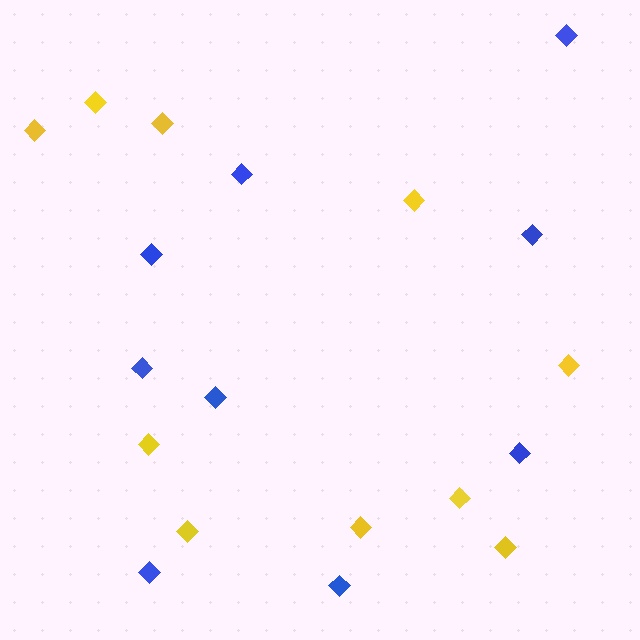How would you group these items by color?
There are 2 groups: one group of blue diamonds (9) and one group of yellow diamonds (10).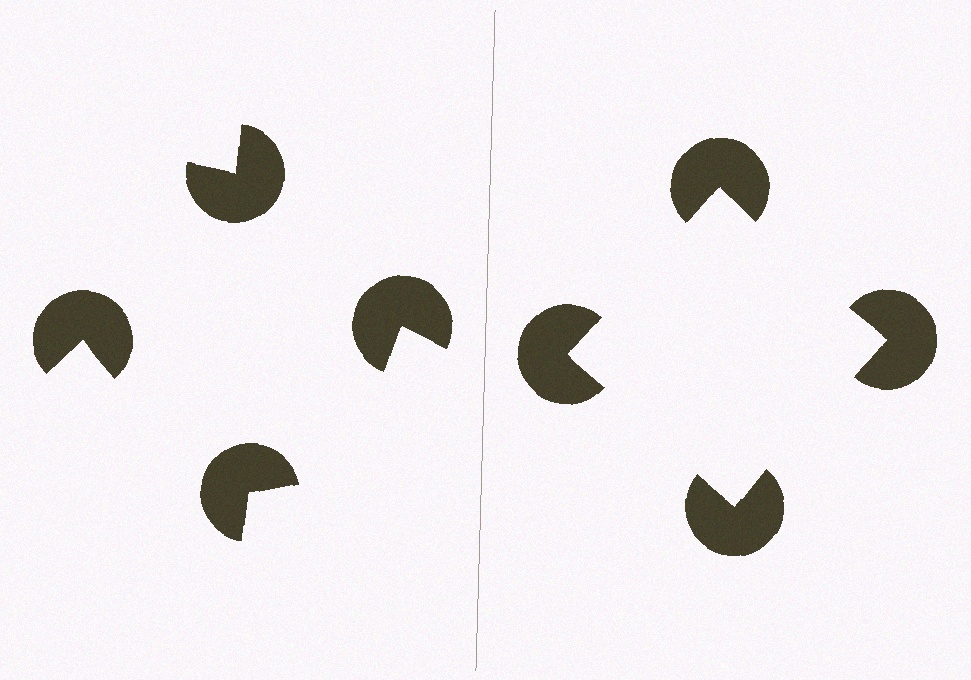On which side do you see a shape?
An illusory square appears on the right side. On the left side the wedge cuts are rotated, so no coherent shape forms.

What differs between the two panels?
The pac-man discs are positioned identically on both sides; only the wedge orientations differ. On the right they align to a square; on the left they are misaligned.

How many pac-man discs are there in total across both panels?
8 — 4 on each side.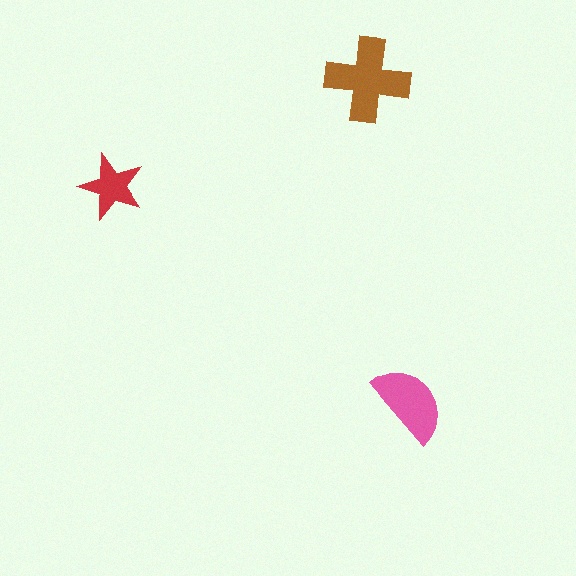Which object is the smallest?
The red star.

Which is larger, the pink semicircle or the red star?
The pink semicircle.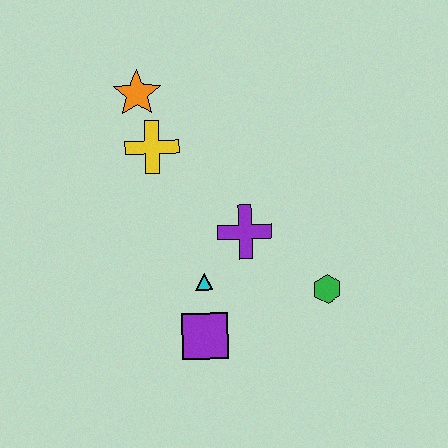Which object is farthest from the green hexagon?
The orange star is farthest from the green hexagon.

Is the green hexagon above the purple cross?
No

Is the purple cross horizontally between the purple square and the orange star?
No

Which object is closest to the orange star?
The yellow cross is closest to the orange star.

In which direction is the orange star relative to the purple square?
The orange star is above the purple square.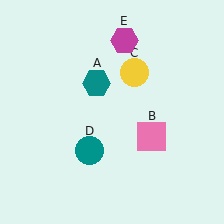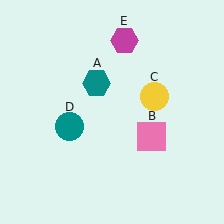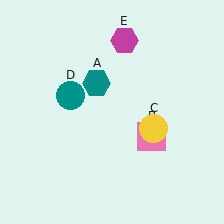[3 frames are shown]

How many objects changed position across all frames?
2 objects changed position: yellow circle (object C), teal circle (object D).